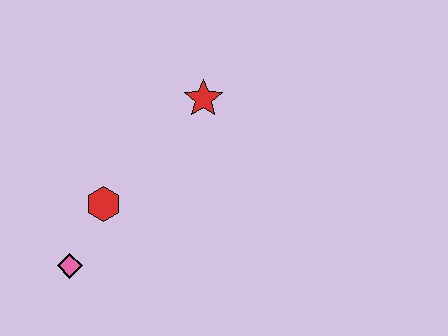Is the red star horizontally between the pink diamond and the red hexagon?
No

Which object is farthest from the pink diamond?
The red star is farthest from the pink diamond.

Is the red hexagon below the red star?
Yes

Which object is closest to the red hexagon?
The pink diamond is closest to the red hexagon.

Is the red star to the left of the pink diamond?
No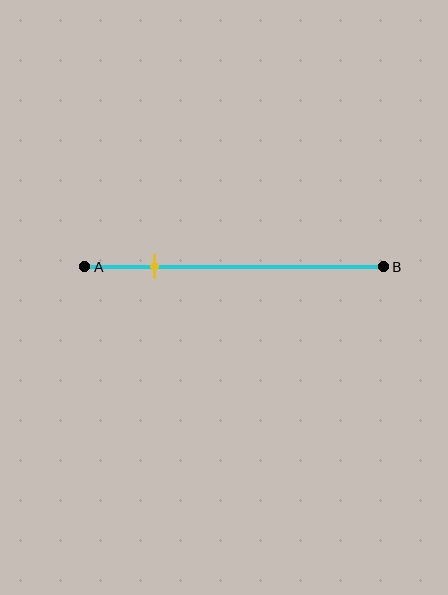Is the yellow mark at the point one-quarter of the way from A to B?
Yes, the mark is approximately at the one-quarter point.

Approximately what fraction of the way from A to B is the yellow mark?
The yellow mark is approximately 25% of the way from A to B.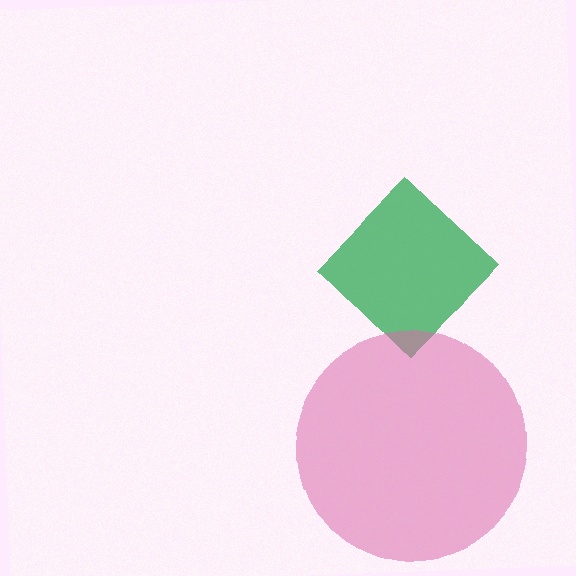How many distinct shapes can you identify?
There are 2 distinct shapes: a green diamond, a pink circle.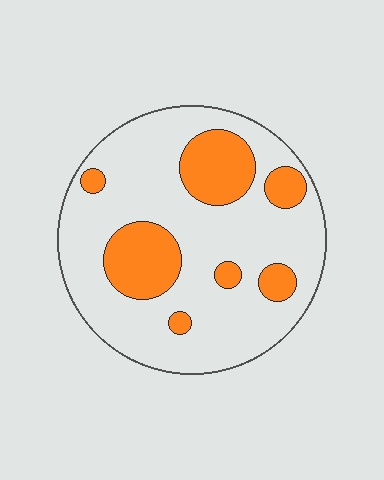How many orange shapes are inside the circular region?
7.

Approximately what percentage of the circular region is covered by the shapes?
Approximately 25%.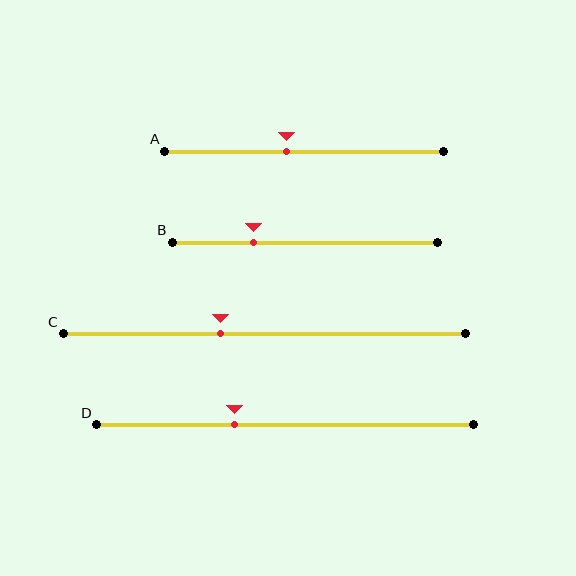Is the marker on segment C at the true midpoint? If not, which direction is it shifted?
No, the marker on segment C is shifted to the left by about 11% of the segment length.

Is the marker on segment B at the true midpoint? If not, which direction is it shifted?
No, the marker on segment B is shifted to the left by about 19% of the segment length.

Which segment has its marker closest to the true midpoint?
Segment A has its marker closest to the true midpoint.